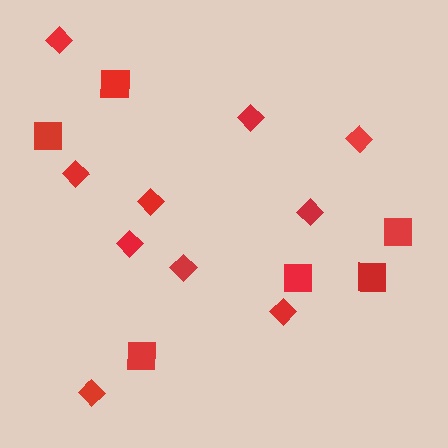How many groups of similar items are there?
There are 2 groups: one group of diamonds (10) and one group of squares (6).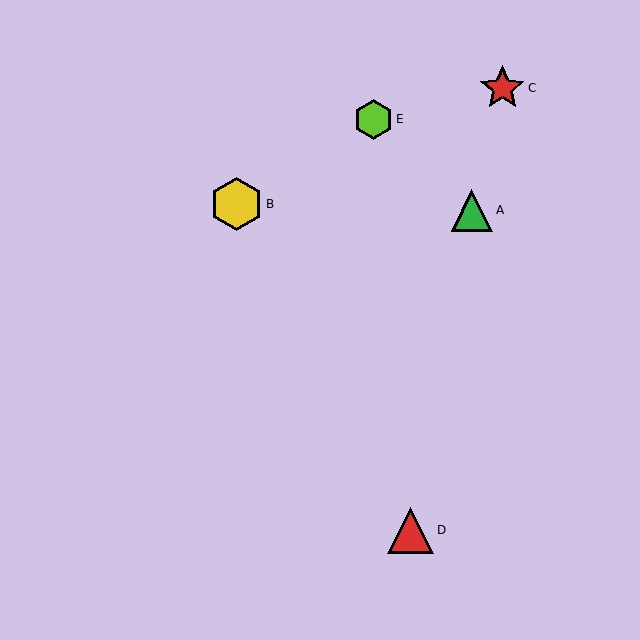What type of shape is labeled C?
Shape C is a red star.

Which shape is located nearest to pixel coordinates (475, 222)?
The green triangle (labeled A) at (472, 210) is nearest to that location.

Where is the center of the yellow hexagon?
The center of the yellow hexagon is at (236, 204).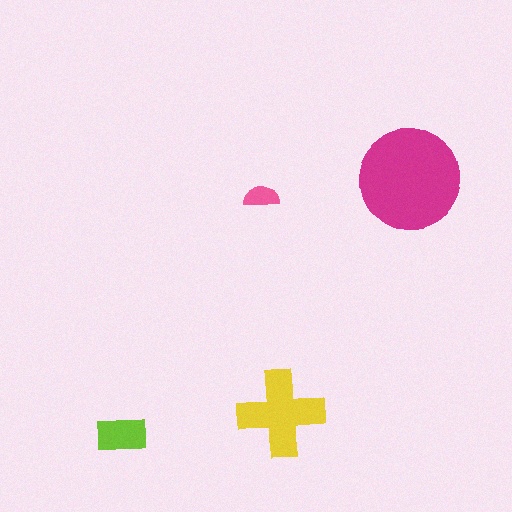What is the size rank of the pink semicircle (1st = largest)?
4th.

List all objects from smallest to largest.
The pink semicircle, the lime rectangle, the yellow cross, the magenta circle.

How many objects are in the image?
There are 4 objects in the image.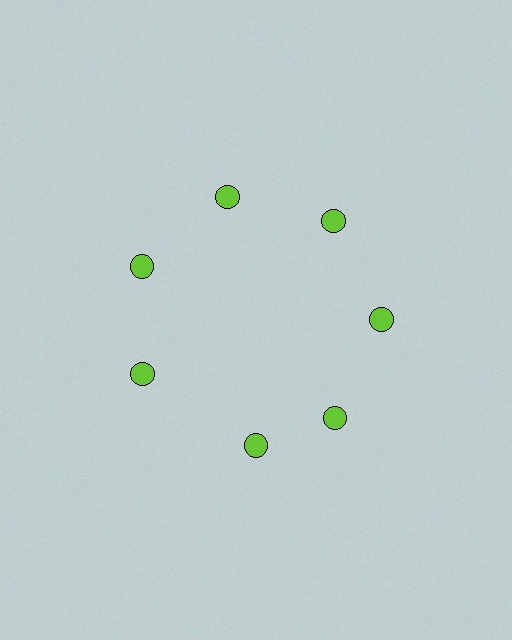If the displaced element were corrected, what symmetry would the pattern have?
It would have 7-fold rotational symmetry — the pattern would map onto itself every 51 degrees.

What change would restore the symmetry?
The symmetry would be restored by rotating it back into even spacing with its neighbors so that all 7 circles sit at equal angles and equal distance from the center.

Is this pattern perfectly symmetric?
No. The 7 lime circles are arranged in a ring, but one element near the 6 o'clock position is rotated out of alignment along the ring, breaking the 7-fold rotational symmetry.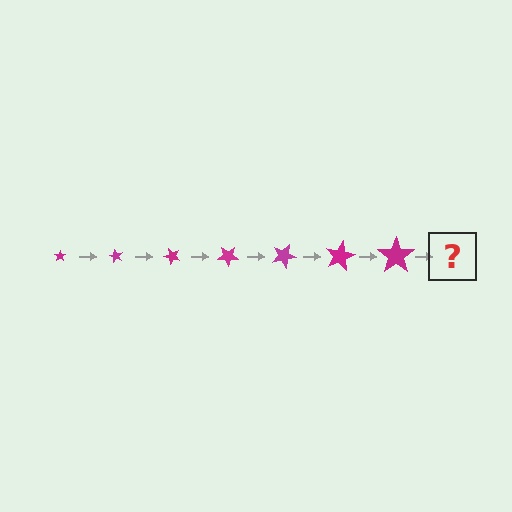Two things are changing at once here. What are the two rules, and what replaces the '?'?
The two rules are that the star grows larger each step and it rotates 60 degrees each step. The '?' should be a star, larger than the previous one and rotated 420 degrees from the start.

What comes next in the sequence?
The next element should be a star, larger than the previous one and rotated 420 degrees from the start.